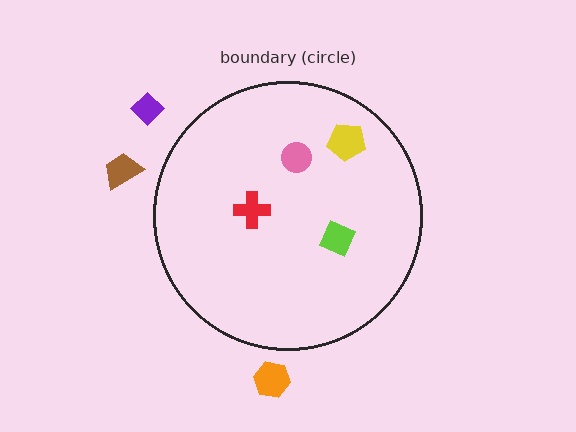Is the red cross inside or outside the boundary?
Inside.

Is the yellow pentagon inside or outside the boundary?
Inside.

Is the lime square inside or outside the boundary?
Inside.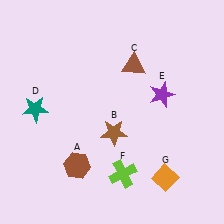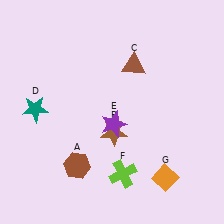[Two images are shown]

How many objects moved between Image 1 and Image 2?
1 object moved between the two images.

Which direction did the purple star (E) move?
The purple star (E) moved left.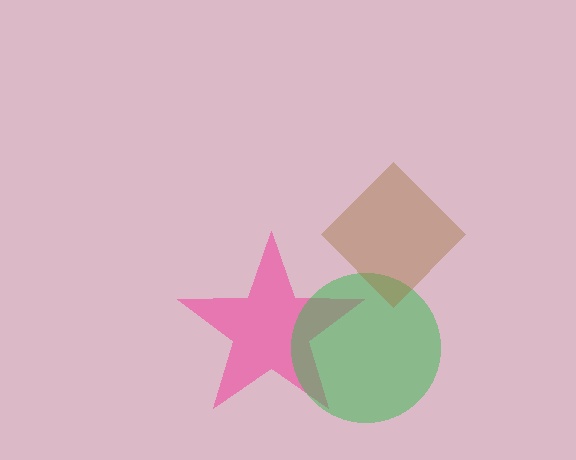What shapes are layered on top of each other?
The layered shapes are: a pink star, a green circle, a brown diamond.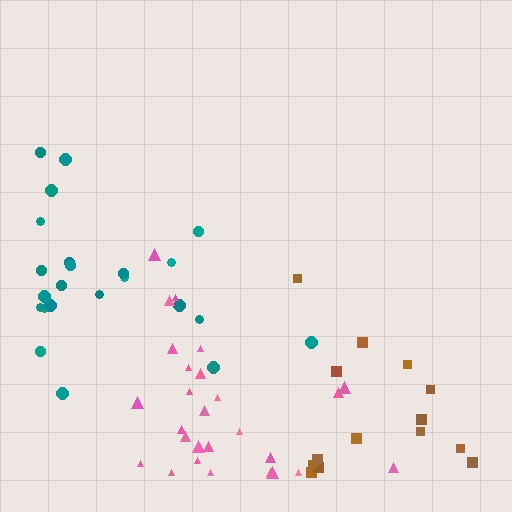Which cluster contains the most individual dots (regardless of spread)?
Pink (27).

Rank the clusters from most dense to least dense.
pink, teal, brown.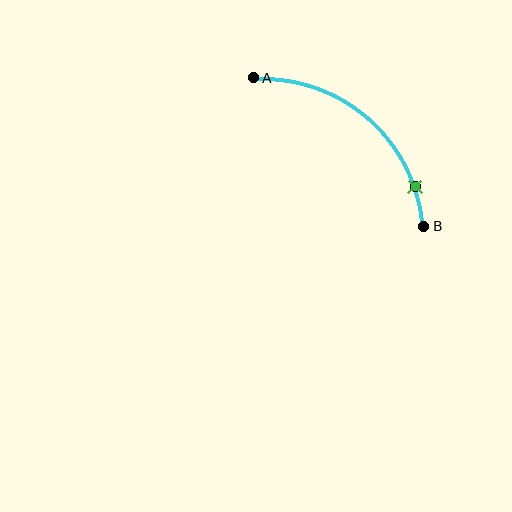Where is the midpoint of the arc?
The arc midpoint is the point on the curve farthest from the straight line joining A and B. It sits above and to the right of that line.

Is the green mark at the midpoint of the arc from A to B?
No. The green mark lies on the arc but is closer to endpoint B. The arc midpoint would be at the point on the curve equidistant along the arc from both A and B.